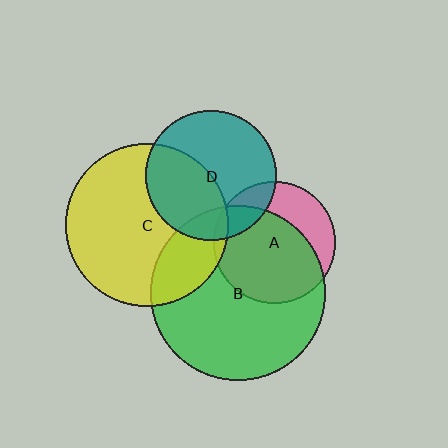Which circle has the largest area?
Circle B (green).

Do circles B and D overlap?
Yes.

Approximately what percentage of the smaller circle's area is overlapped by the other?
Approximately 15%.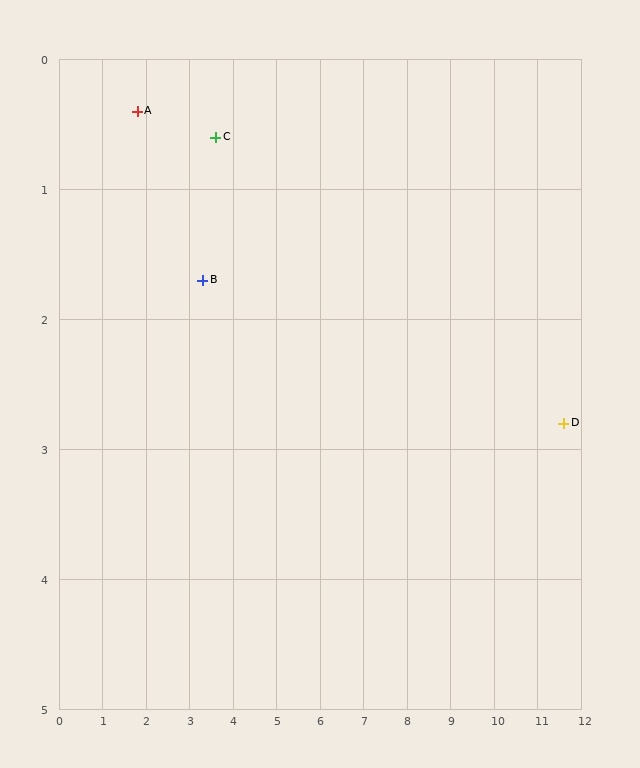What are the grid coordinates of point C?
Point C is at approximately (3.6, 0.6).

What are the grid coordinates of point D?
Point D is at approximately (11.6, 2.8).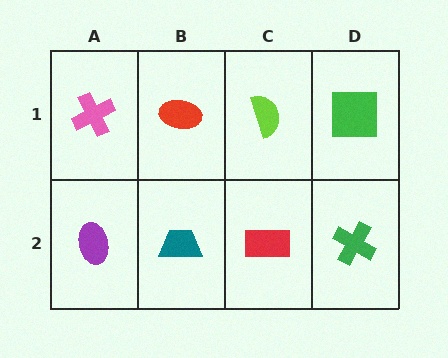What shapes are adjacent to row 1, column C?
A red rectangle (row 2, column C), a red ellipse (row 1, column B), a green square (row 1, column D).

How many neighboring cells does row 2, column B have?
3.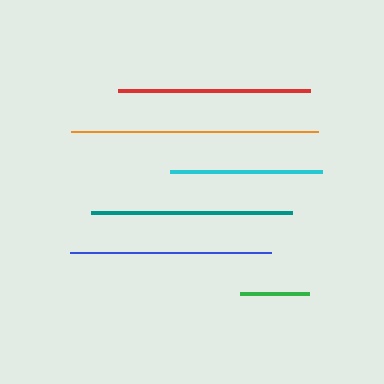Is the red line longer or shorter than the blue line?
The blue line is longer than the red line.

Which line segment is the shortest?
The green line is the shortest at approximately 69 pixels.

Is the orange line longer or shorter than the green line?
The orange line is longer than the green line.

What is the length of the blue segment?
The blue segment is approximately 201 pixels long.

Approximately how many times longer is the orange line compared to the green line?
The orange line is approximately 3.6 times the length of the green line.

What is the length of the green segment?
The green segment is approximately 69 pixels long.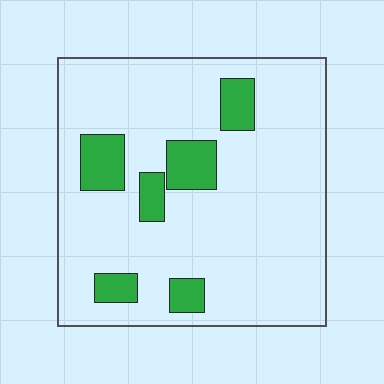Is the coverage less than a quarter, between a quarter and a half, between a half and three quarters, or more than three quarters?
Less than a quarter.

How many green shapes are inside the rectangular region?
6.